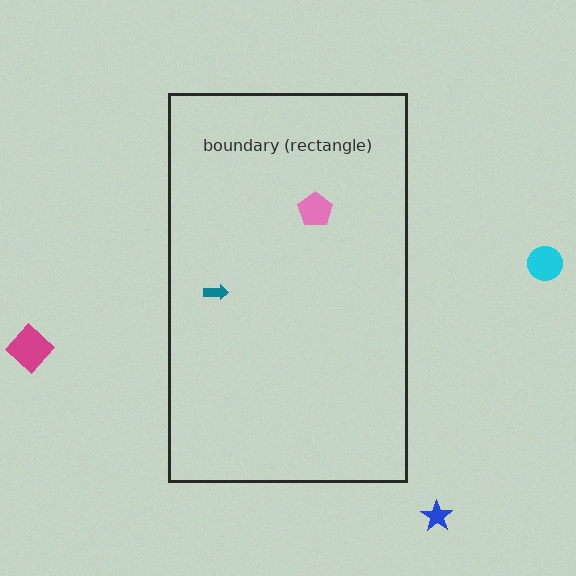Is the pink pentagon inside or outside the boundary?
Inside.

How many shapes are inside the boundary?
2 inside, 3 outside.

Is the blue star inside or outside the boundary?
Outside.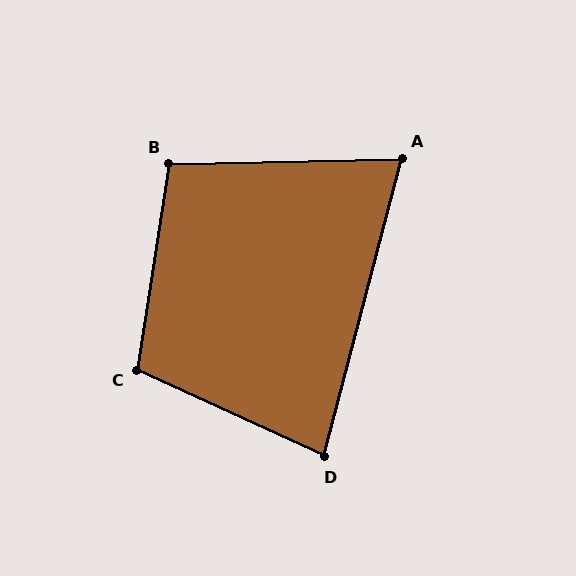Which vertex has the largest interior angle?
C, at approximately 106 degrees.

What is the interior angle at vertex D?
Approximately 80 degrees (acute).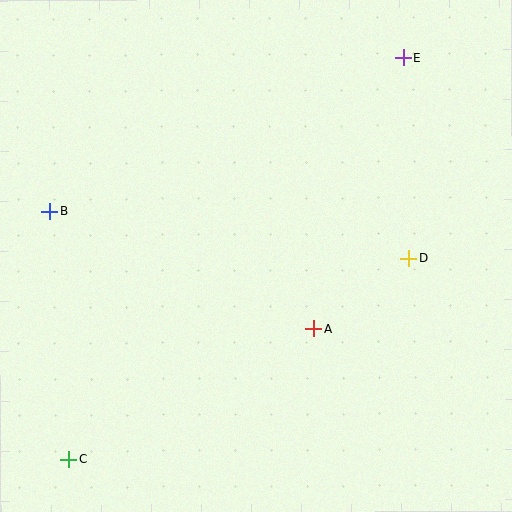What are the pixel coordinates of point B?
Point B is at (49, 211).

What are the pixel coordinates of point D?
Point D is at (409, 259).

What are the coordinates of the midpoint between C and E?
The midpoint between C and E is at (236, 259).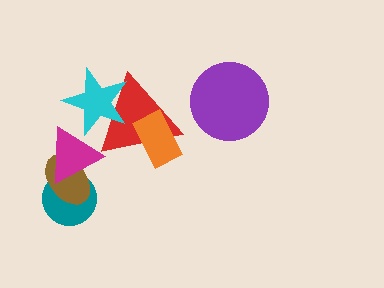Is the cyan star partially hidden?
No, no other shape covers it.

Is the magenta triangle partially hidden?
Yes, it is partially covered by another shape.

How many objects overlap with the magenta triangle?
3 objects overlap with the magenta triangle.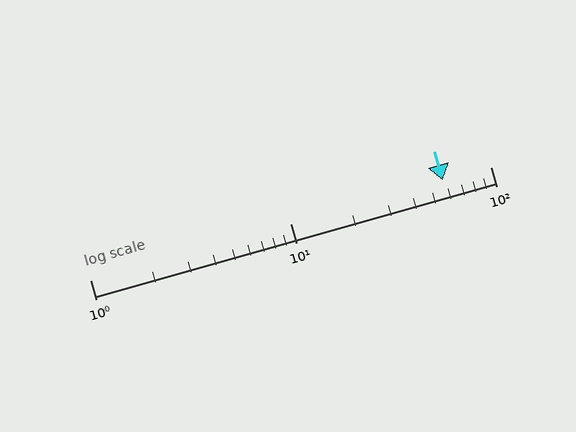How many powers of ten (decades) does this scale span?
The scale spans 2 decades, from 1 to 100.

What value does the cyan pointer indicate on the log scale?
The pointer indicates approximately 58.